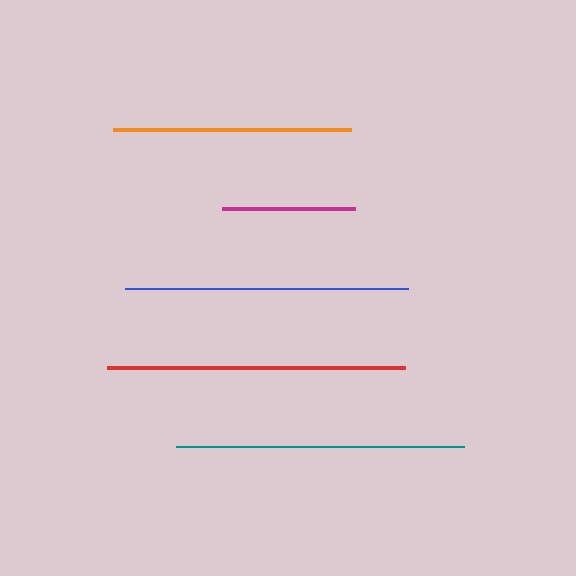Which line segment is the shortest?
The magenta line is the shortest at approximately 134 pixels.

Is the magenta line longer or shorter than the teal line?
The teal line is longer than the magenta line.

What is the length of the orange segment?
The orange segment is approximately 237 pixels long.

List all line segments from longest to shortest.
From longest to shortest: red, teal, blue, orange, magenta.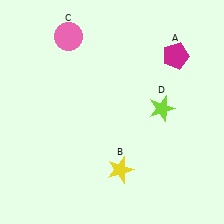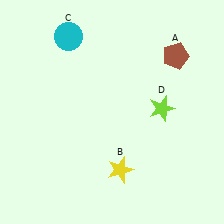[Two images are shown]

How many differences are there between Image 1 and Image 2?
There are 2 differences between the two images.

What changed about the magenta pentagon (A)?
In Image 1, A is magenta. In Image 2, it changed to brown.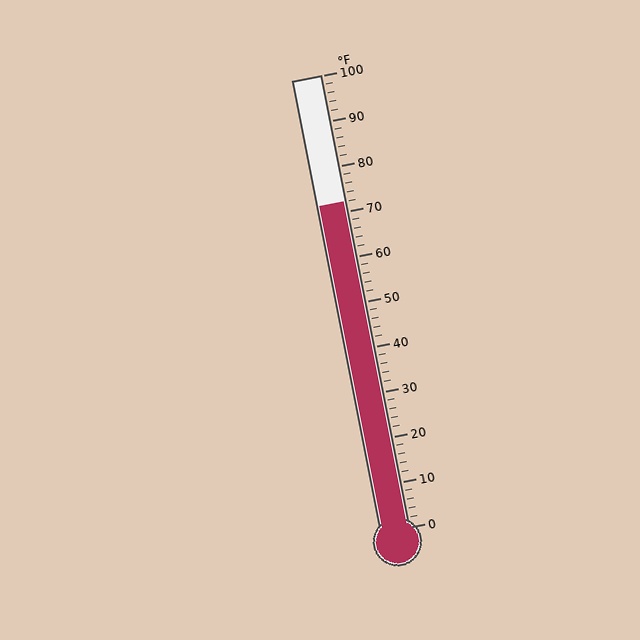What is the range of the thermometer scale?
The thermometer scale ranges from 0°F to 100°F.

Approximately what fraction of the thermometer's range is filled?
The thermometer is filled to approximately 70% of its range.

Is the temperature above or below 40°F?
The temperature is above 40°F.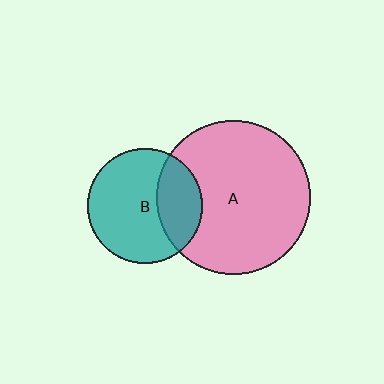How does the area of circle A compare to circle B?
Approximately 1.8 times.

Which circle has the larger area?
Circle A (pink).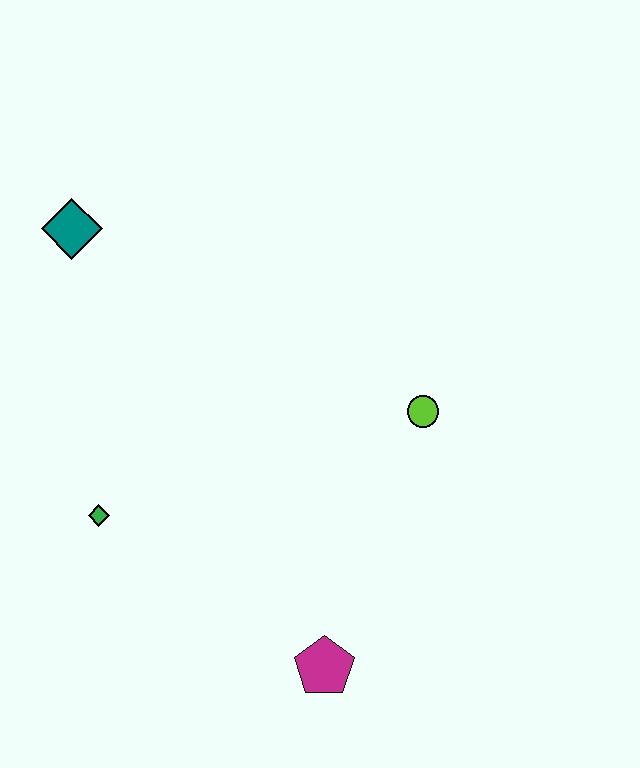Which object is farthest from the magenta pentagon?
The teal diamond is farthest from the magenta pentagon.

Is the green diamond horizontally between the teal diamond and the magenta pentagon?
Yes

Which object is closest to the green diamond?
The magenta pentagon is closest to the green diamond.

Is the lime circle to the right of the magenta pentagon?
Yes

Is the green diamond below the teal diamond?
Yes